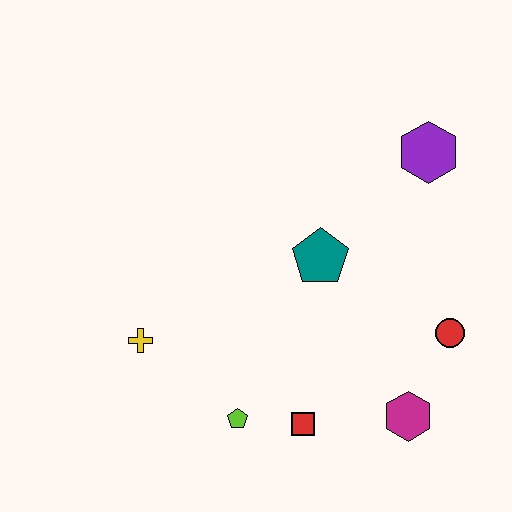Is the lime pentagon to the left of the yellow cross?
No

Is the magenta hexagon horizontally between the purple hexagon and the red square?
Yes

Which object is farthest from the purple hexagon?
The yellow cross is farthest from the purple hexagon.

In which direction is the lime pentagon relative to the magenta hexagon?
The lime pentagon is to the left of the magenta hexagon.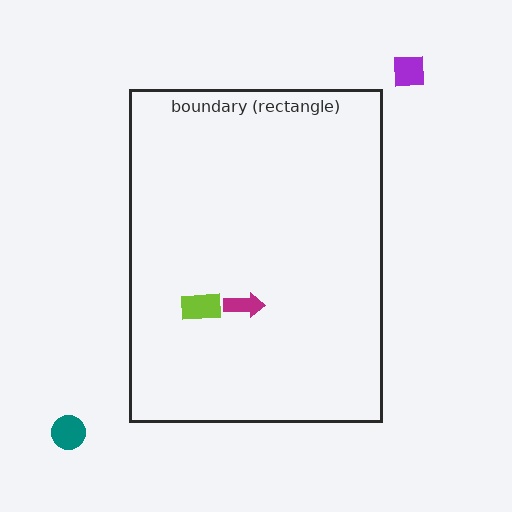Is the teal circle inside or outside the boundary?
Outside.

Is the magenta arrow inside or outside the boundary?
Inside.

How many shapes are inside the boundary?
2 inside, 2 outside.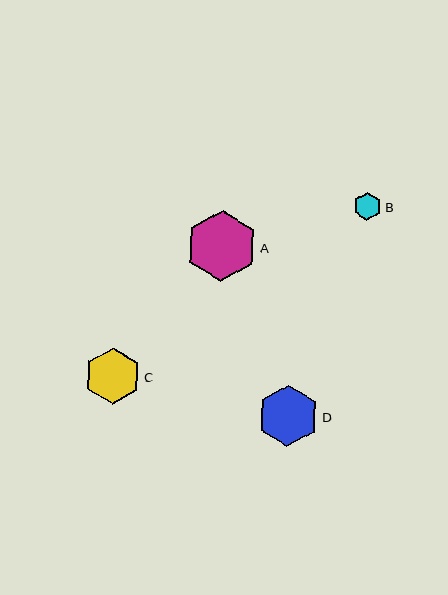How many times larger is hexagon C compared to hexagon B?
Hexagon C is approximately 2.0 times the size of hexagon B.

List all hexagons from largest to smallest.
From largest to smallest: A, D, C, B.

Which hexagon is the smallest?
Hexagon B is the smallest with a size of approximately 28 pixels.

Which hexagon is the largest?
Hexagon A is the largest with a size of approximately 71 pixels.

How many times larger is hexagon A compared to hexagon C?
Hexagon A is approximately 1.3 times the size of hexagon C.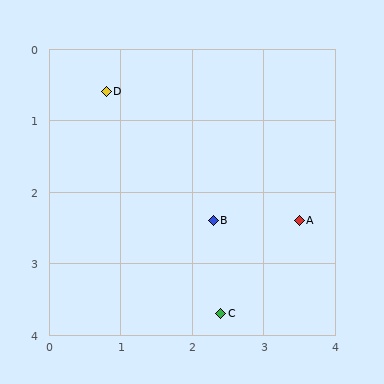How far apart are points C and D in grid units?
Points C and D are about 3.5 grid units apart.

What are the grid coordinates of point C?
Point C is at approximately (2.4, 3.7).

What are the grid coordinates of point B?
Point B is at approximately (2.3, 2.4).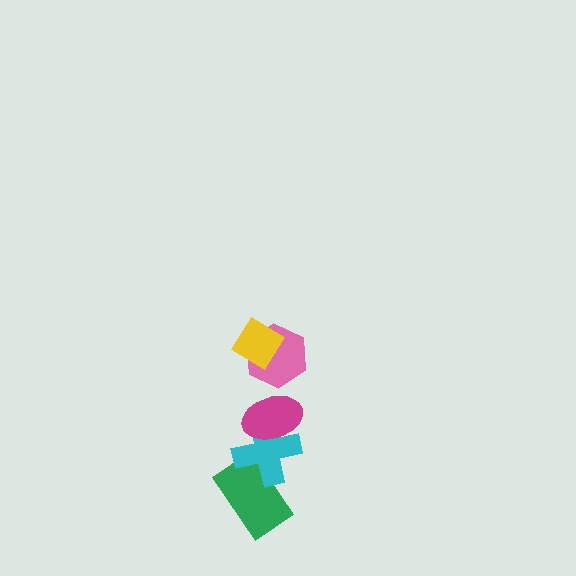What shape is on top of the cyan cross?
The magenta ellipse is on top of the cyan cross.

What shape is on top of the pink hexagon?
The yellow diamond is on top of the pink hexagon.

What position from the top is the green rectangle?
The green rectangle is 5th from the top.